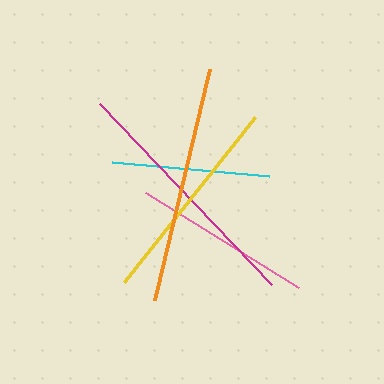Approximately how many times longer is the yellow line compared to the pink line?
The yellow line is approximately 1.2 times the length of the pink line.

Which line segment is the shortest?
The cyan line is the shortest at approximately 157 pixels.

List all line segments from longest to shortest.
From longest to shortest: magenta, orange, yellow, pink, cyan.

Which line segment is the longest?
The magenta line is the longest at approximately 250 pixels.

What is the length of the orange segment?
The orange segment is approximately 237 pixels long.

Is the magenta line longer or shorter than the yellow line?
The magenta line is longer than the yellow line.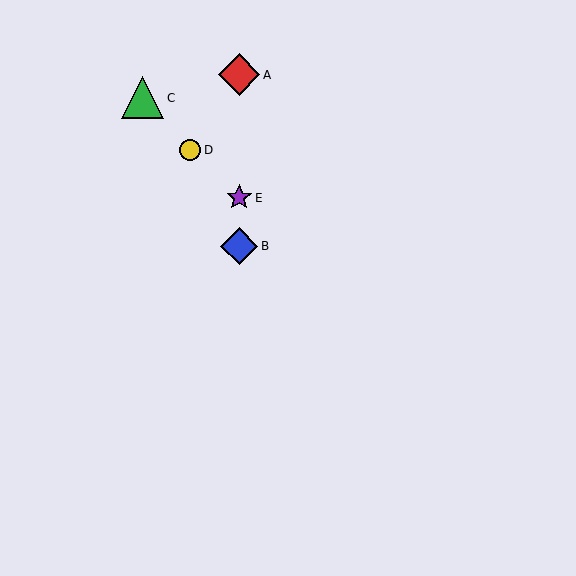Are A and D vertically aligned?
No, A is at x≈239 and D is at x≈190.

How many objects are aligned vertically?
3 objects (A, B, E) are aligned vertically.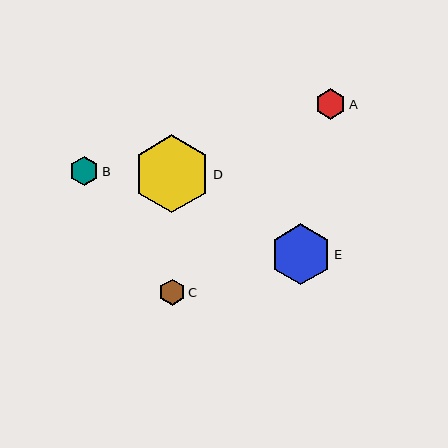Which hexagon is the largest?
Hexagon D is the largest with a size of approximately 77 pixels.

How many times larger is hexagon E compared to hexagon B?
Hexagon E is approximately 2.1 times the size of hexagon B.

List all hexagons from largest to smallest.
From largest to smallest: D, E, A, B, C.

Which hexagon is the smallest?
Hexagon C is the smallest with a size of approximately 26 pixels.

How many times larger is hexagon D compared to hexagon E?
Hexagon D is approximately 1.3 times the size of hexagon E.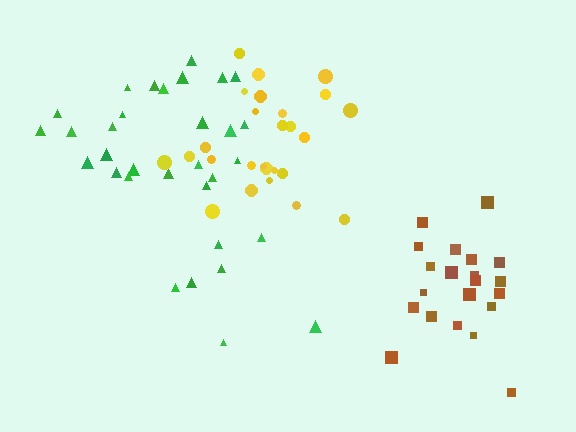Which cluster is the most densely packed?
Yellow.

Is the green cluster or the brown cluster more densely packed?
Brown.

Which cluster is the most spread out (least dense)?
Green.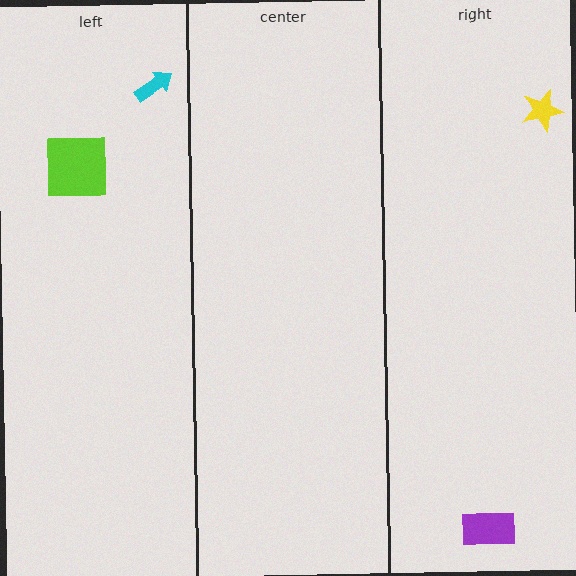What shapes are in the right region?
The yellow star, the purple rectangle.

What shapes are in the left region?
The cyan arrow, the lime square.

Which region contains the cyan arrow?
The left region.